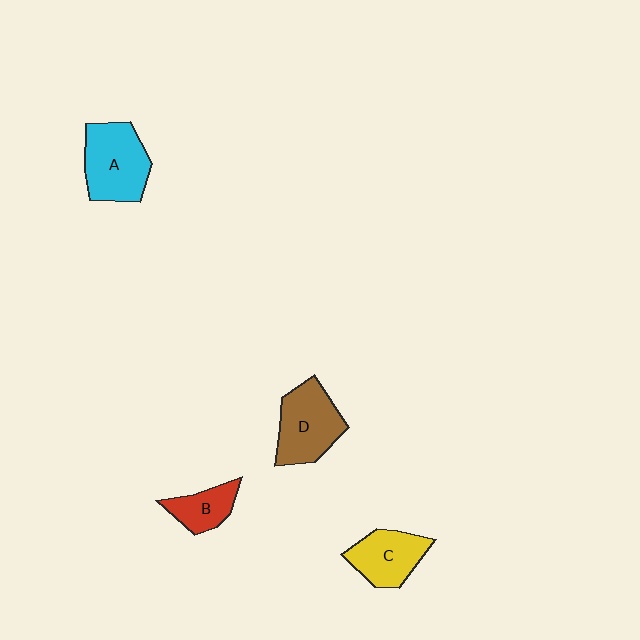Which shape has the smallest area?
Shape B (red).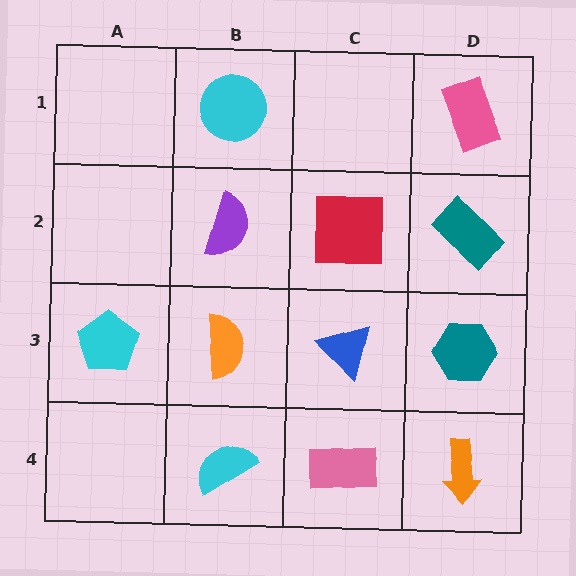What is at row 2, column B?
A purple semicircle.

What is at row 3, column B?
An orange semicircle.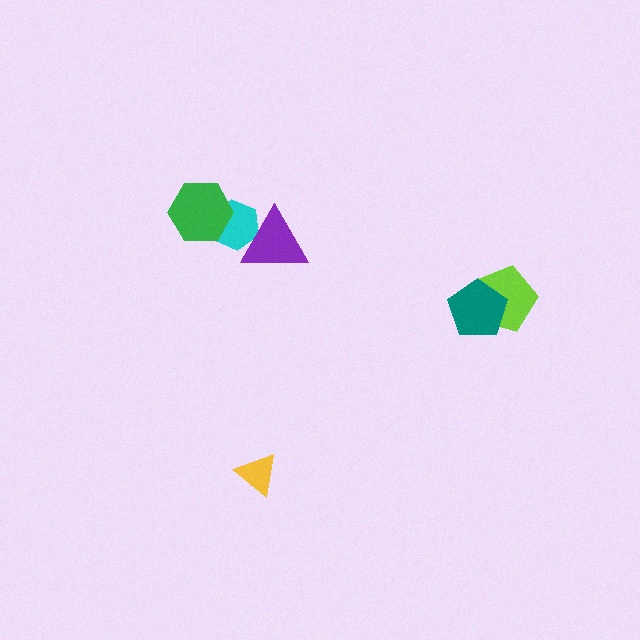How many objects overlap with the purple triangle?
1 object overlaps with the purple triangle.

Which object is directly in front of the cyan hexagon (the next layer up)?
The purple triangle is directly in front of the cyan hexagon.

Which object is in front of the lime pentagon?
The teal pentagon is in front of the lime pentagon.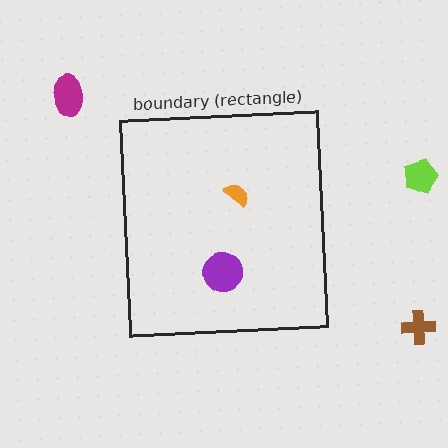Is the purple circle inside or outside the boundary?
Inside.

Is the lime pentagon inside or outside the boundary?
Outside.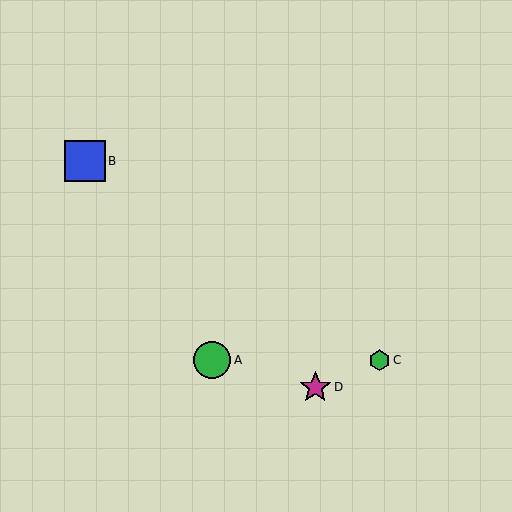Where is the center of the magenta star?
The center of the magenta star is at (315, 387).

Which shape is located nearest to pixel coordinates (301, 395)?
The magenta star (labeled D) at (315, 387) is nearest to that location.